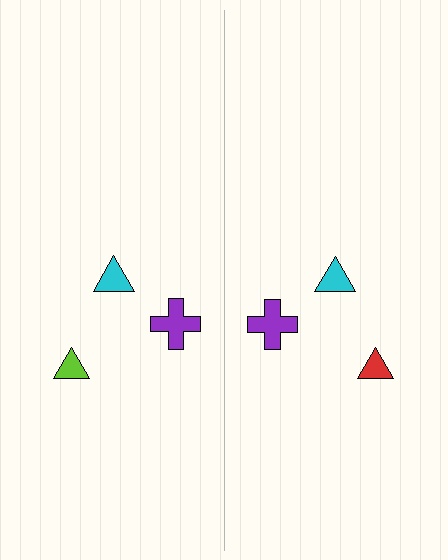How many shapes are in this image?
There are 6 shapes in this image.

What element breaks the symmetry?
The red triangle on the right side breaks the symmetry — its mirror counterpart is lime.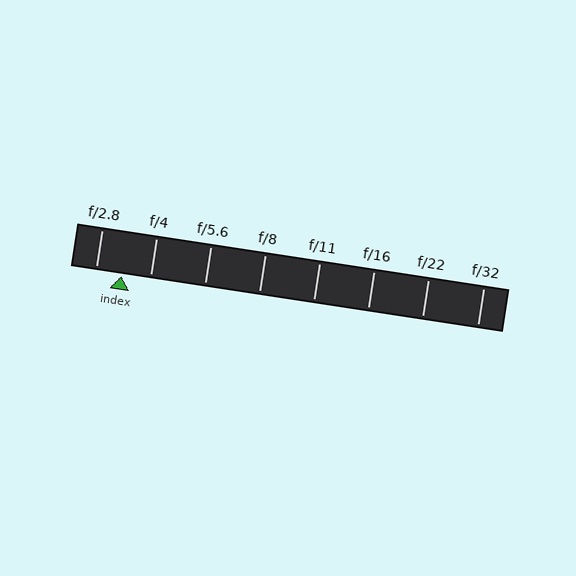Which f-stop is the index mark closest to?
The index mark is closest to f/2.8.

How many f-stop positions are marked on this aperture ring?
There are 8 f-stop positions marked.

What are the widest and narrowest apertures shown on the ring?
The widest aperture shown is f/2.8 and the narrowest is f/32.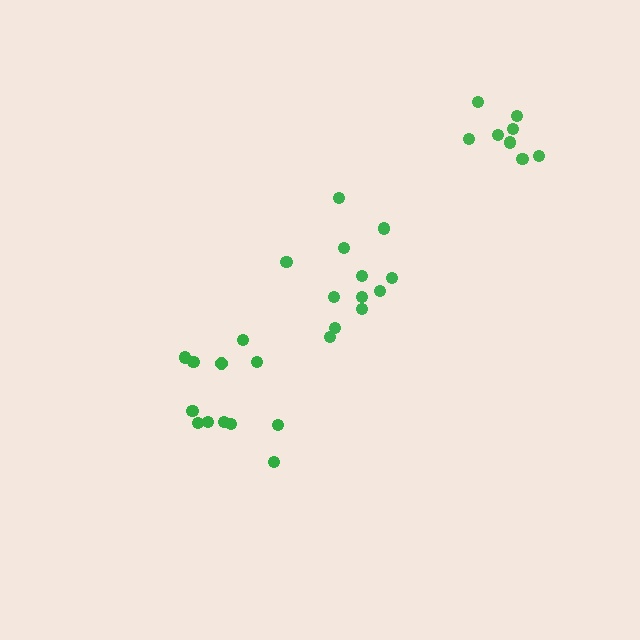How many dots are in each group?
Group 1: 12 dots, Group 2: 12 dots, Group 3: 8 dots (32 total).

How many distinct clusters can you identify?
There are 3 distinct clusters.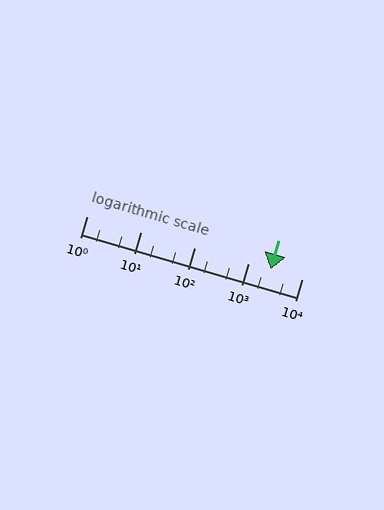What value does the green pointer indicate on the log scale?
The pointer indicates approximately 2600.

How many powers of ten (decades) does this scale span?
The scale spans 4 decades, from 1 to 10000.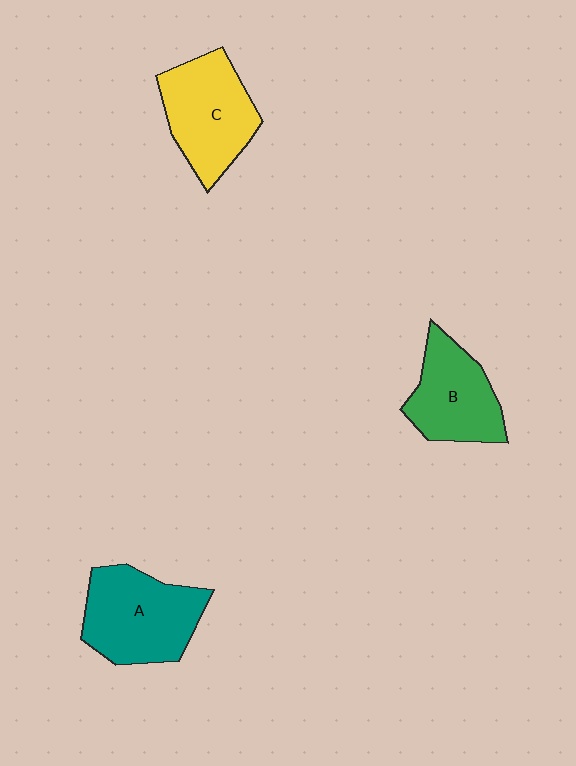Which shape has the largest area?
Shape A (teal).